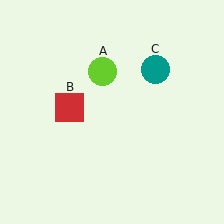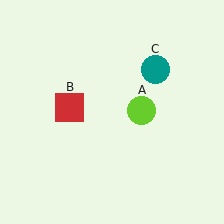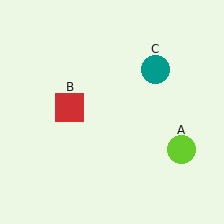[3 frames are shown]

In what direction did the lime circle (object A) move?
The lime circle (object A) moved down and to the right.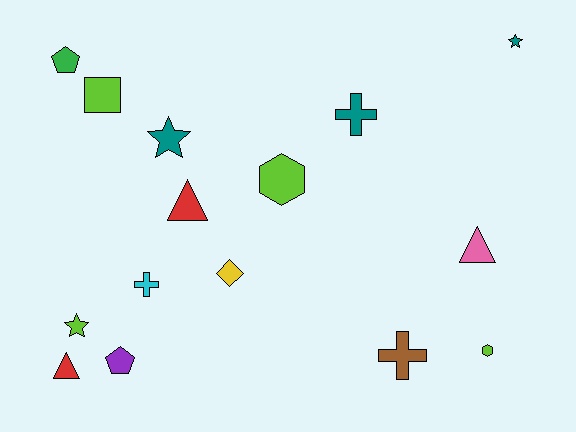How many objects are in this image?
There are 15 objects.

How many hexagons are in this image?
There are 2 hexagons.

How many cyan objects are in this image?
There is 1 cyan object.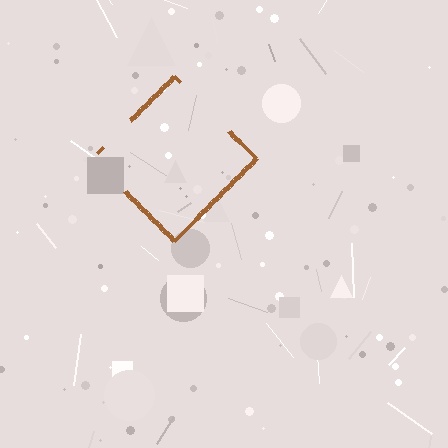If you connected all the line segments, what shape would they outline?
They would outline a diamond.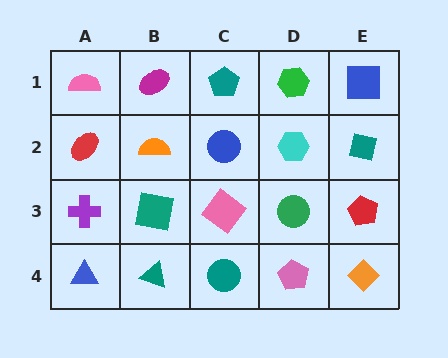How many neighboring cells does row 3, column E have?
3.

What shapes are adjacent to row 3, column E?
A teal square (row 2, column E), an orange diamond (row 4, column E), a green circle (row 3, column D).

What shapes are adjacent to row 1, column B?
An orange semicircle (row 2, column B), a pink semicircle (row 1, column A), a teal pentagon (row 1, column C).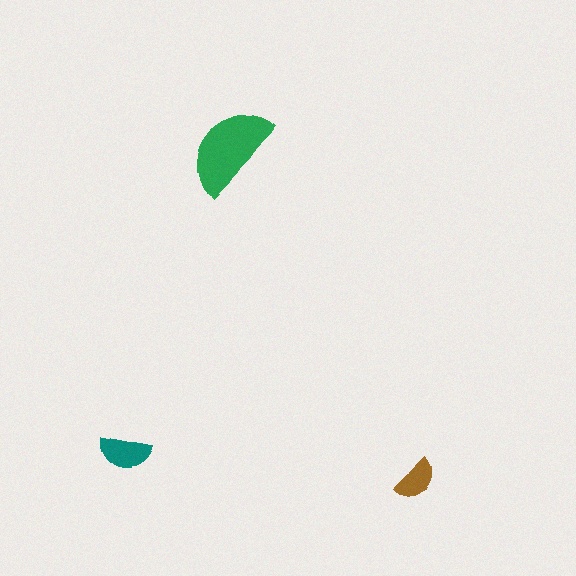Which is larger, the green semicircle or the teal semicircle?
The green one.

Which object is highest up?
The green semicircle is topmost.